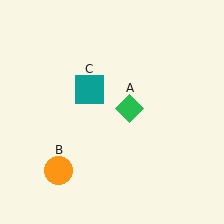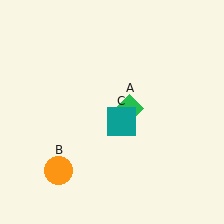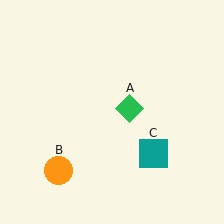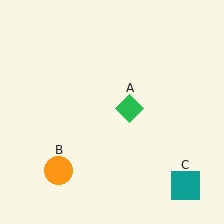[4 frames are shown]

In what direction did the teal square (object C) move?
The teal square (object C) moved down and to the right.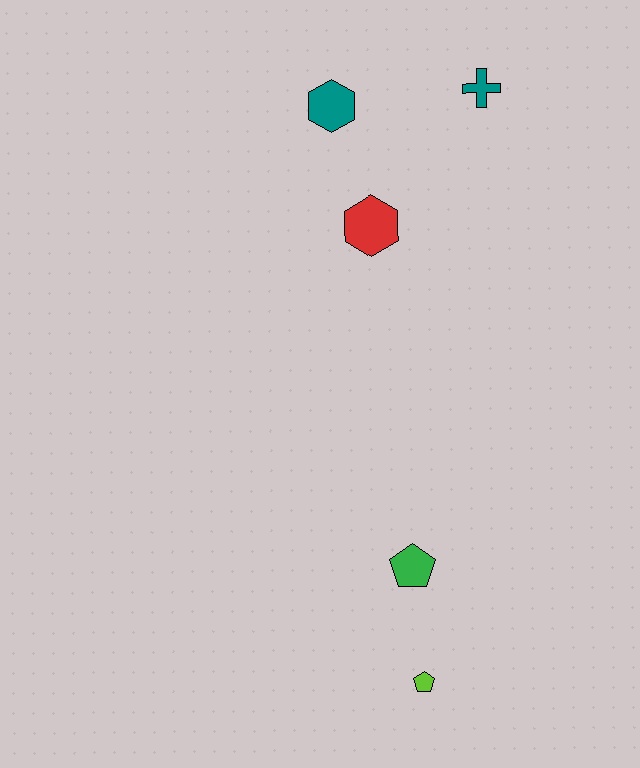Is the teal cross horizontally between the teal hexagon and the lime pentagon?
No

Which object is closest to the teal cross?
The teal hexagon is closest to the teal cross.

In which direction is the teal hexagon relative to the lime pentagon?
The teal hexagon is above the lime pentagon.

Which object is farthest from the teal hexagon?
The lime pentagon is farthest from the teal hexagon.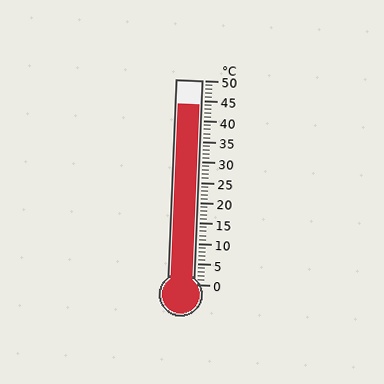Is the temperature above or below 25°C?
The temperature is above 25°C.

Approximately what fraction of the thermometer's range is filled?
The thermometer is filled to approximately 90% of its range.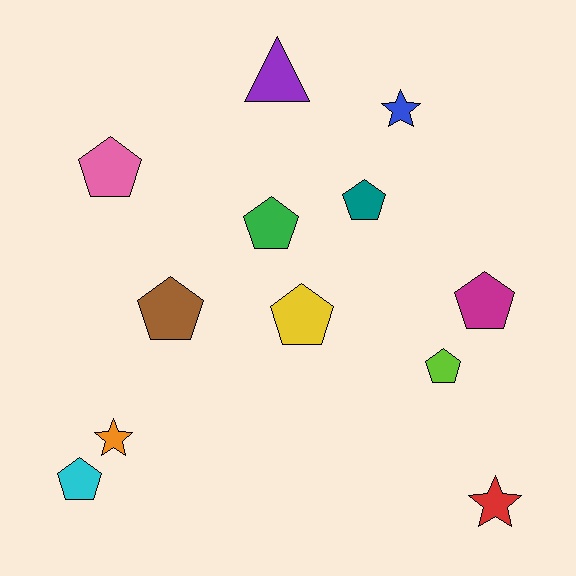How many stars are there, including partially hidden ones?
There are 3 stars.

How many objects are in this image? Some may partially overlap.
There are 12 objects.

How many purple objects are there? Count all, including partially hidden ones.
There is 1 purple object.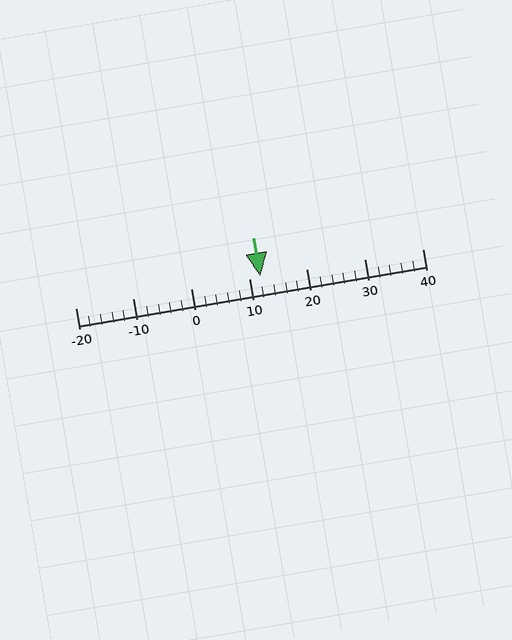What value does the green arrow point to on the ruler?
The green arrow points to approximately 12.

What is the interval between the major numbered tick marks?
The major tick marks are spaced 10 units apart.